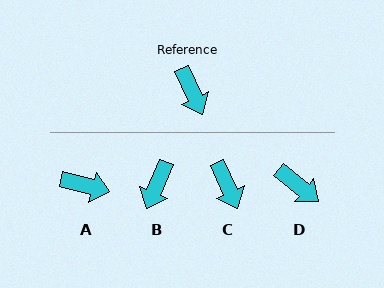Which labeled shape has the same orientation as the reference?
C.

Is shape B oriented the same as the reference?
No, it is off by about 47 degrees.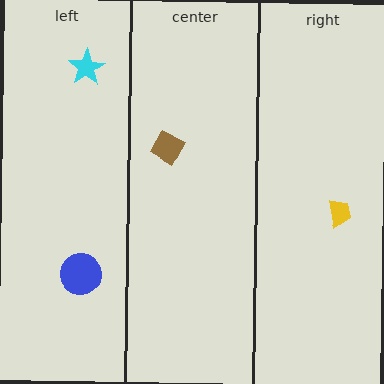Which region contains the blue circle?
The left region.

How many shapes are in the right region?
1.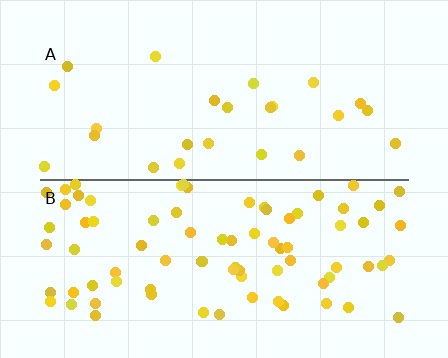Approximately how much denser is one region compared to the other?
Approximately 3.2× — region B over region A.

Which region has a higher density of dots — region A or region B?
B (the bottom).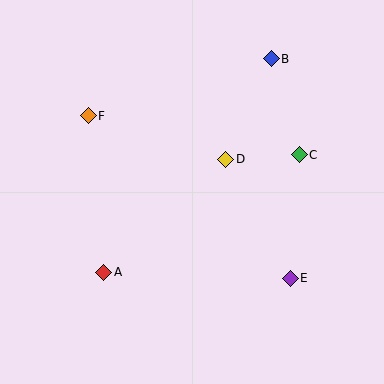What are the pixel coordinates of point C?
Point C is at (299, 155).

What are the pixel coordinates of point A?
Point A is at (104, 272).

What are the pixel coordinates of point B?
Point B is at (271, 59).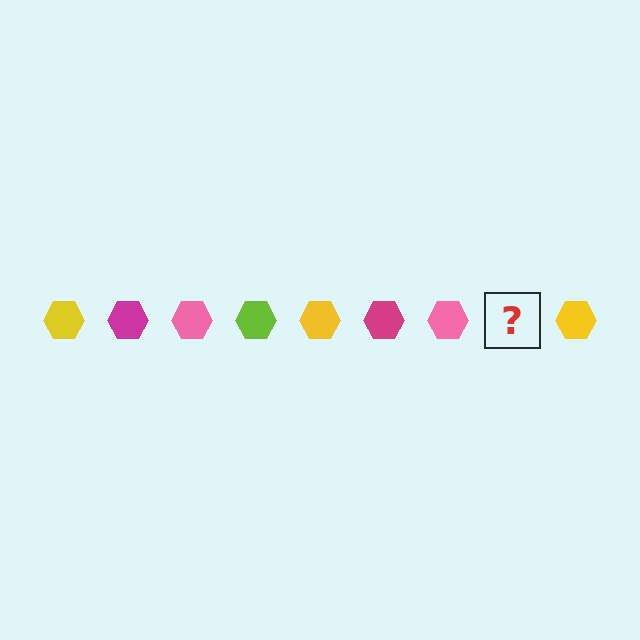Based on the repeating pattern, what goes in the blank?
The blank should be a lime hexagon.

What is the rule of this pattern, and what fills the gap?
The rule is that the pattern cycles through yellow, magenta, pink, lime hexagons. The gap should be filled with a lime hexagon.